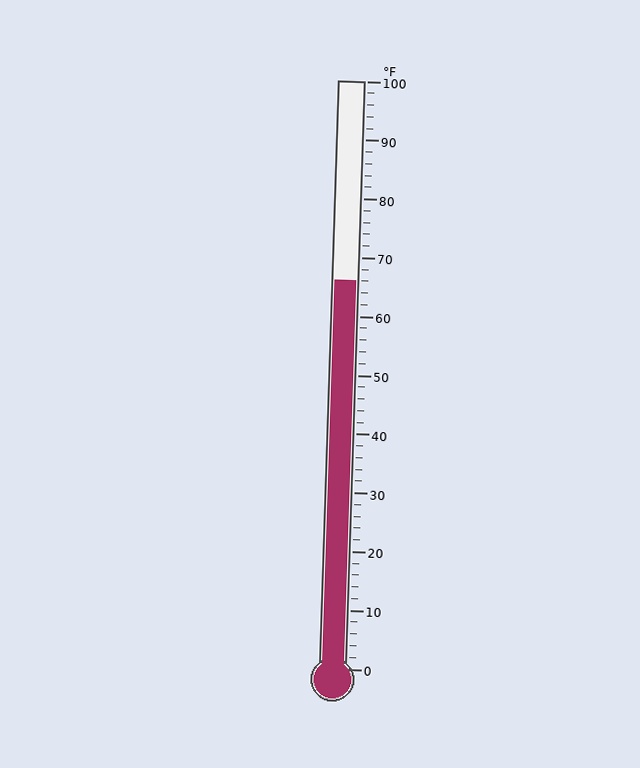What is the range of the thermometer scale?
The thermometer scale ranges from 0°F to 100°F.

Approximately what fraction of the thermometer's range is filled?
The thermometer is filled to approximately 65% of its range.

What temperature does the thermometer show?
The thermometer shows approximately 66°F.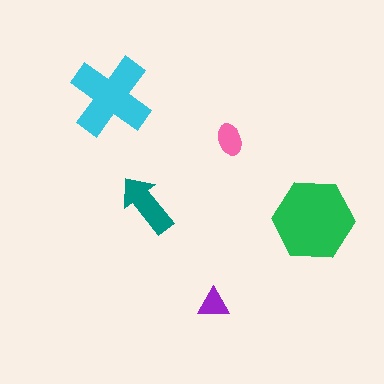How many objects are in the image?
There are 5 objects in the image.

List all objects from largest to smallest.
The green hexagon, the cyan cross, the teal arrow, the pink ellipse, the purple triangle.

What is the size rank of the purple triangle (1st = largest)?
5th.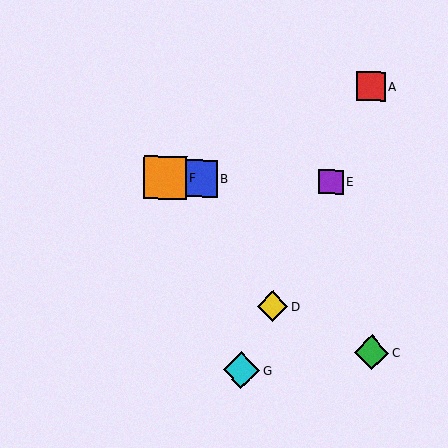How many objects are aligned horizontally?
3 objects (B, E, F) are aligned horizontally.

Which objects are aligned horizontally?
Objects B, E, F are aligned horizontally.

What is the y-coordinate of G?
Object G is at y≈370.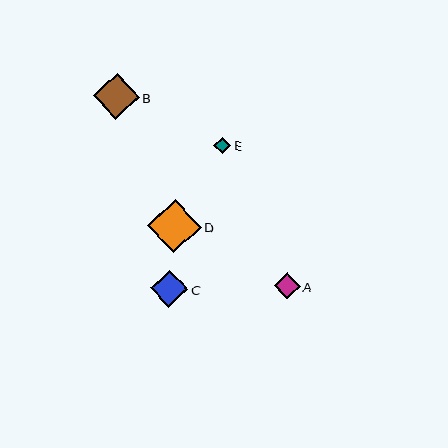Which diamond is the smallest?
Diamond E is the smallest with a size of approximately 17 pixels.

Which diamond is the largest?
Diamond D is the largest with a size of approximately 54 pixels.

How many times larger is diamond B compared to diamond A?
Diamond B is approximately 1.7 times the size of diamond A.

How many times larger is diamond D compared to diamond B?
Diamond D is approximately 1.2 times the size of diamond B.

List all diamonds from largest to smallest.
From largest to smallest: D, B, C, A, E.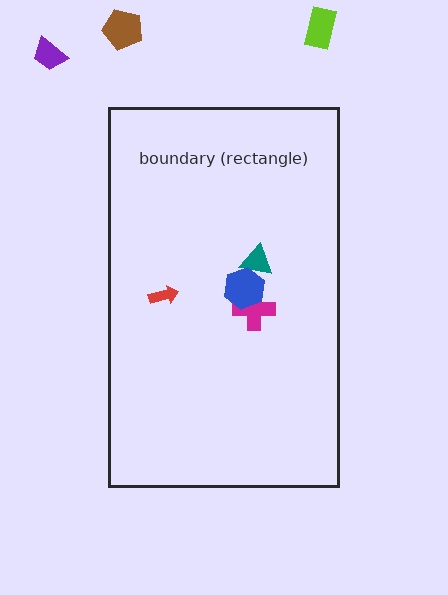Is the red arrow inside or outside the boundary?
Inside.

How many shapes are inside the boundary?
4 inside, 3 outside.